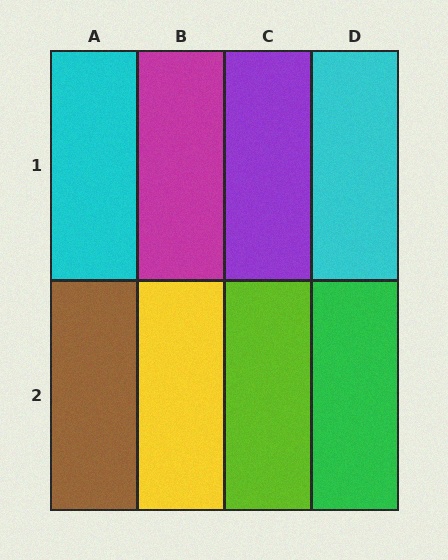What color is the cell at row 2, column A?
Brown.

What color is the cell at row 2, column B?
Yellow.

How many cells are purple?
1 cell is purple.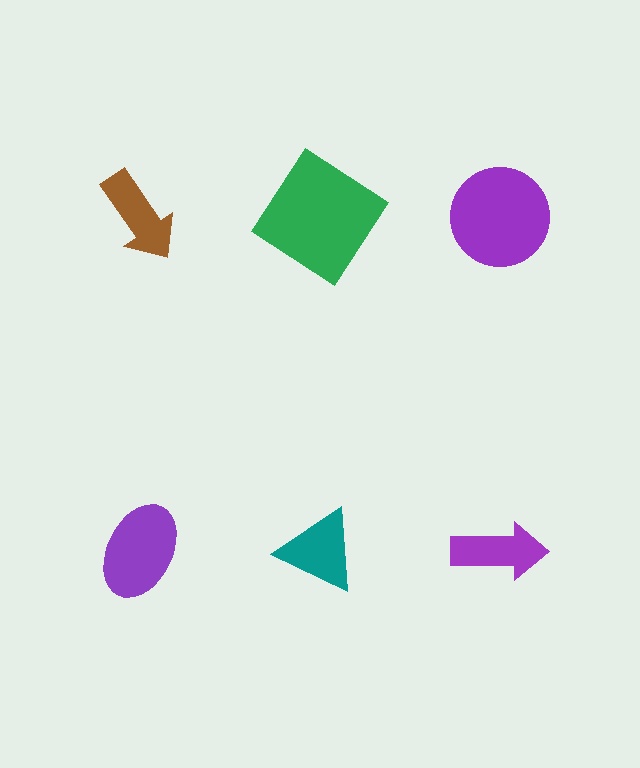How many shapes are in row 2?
3 shapes.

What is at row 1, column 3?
A purple circle.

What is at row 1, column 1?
A brown arrow.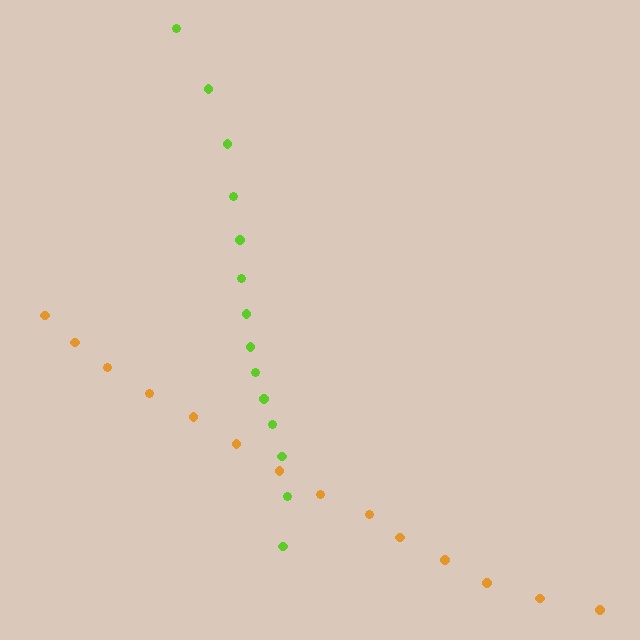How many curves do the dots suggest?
There are 2 distinct paths.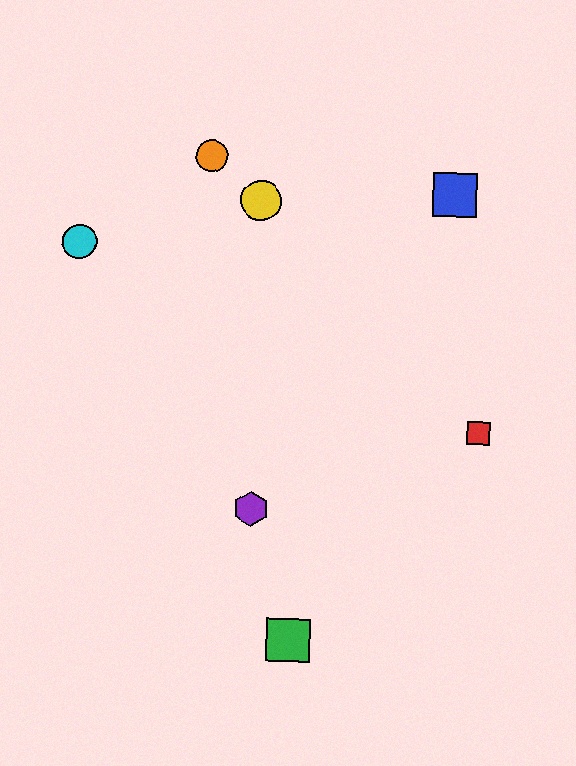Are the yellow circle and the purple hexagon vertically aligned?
Yes, both are at x≈261.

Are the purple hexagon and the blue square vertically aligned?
No, the purple hexagon is at x≈251 and the blue square is at x≈455.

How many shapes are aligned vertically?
2 shapes (the yellow circle, the purple hexagon) are aligned vertically.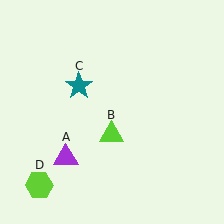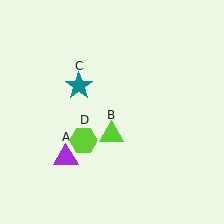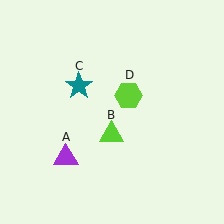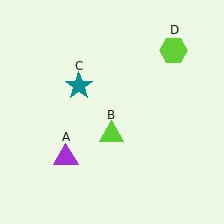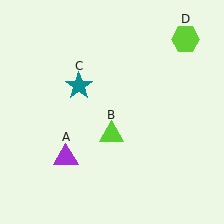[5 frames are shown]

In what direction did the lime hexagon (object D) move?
The lime hexagon (object D) moved up and to the right.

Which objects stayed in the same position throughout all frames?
Purple triangle (object A) and lime triangle (object B) and teal star (object C) remained stationary.